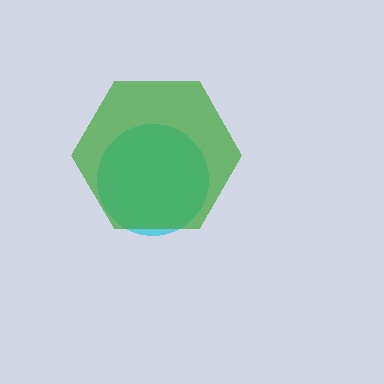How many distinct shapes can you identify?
There are 2 distinct shapes: a cyan circle, a green hexagon.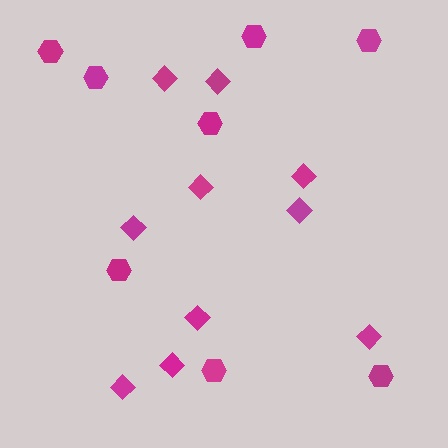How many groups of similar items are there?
There are 2 groups: one group of hexagons (8) and one group of diamonds (10).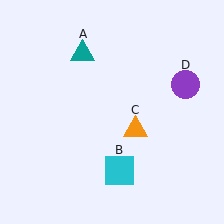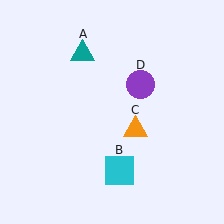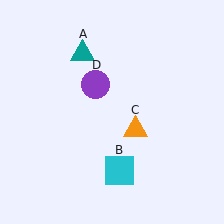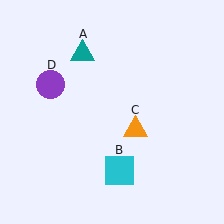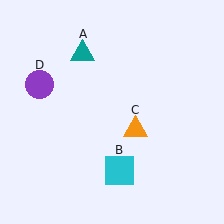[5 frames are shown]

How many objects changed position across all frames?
1 object changed position: purple circle (object D).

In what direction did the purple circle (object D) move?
The purple circle (object D) moved left.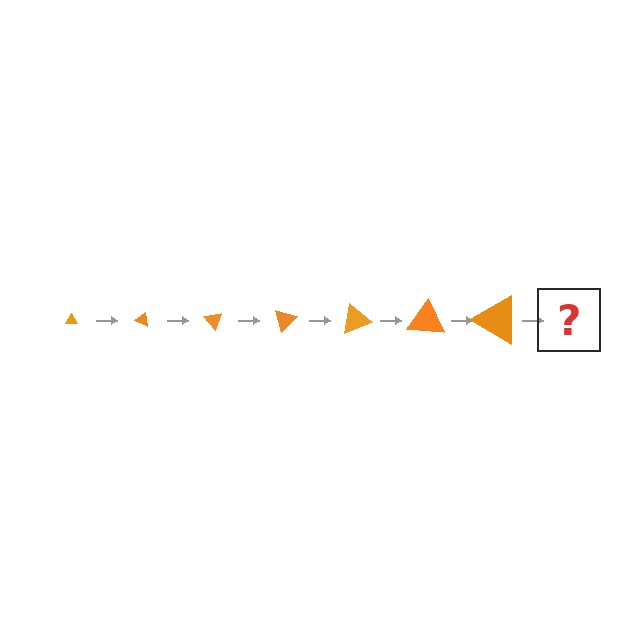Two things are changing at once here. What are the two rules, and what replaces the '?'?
The two rules are that the triangle grows larger each step and it rotates 25 degrees each step. The '?' should be a triangle, larger than the previous one and rotated 175 degrees from the start.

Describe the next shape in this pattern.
It should be a triangle, larger than the previous one and rotated 175 degrees from the start.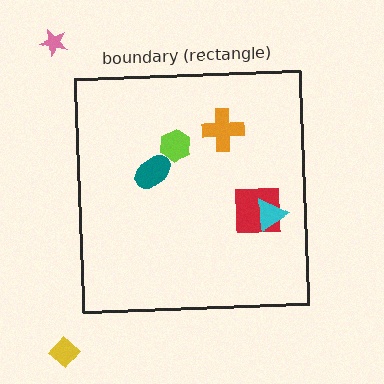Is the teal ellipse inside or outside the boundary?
Inside.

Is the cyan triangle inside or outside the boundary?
Inside.